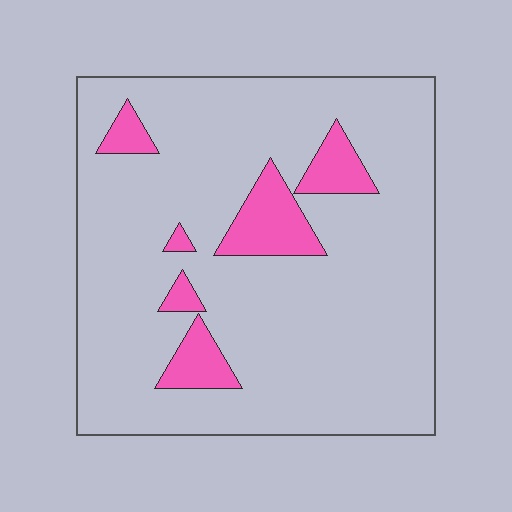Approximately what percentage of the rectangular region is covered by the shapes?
Approximately 10%.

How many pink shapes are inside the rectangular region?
6.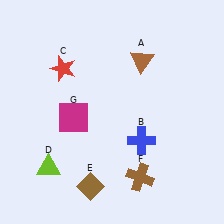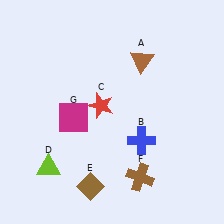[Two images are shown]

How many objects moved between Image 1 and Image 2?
1 object moved between the two images.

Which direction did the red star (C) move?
The red star (C) moved right.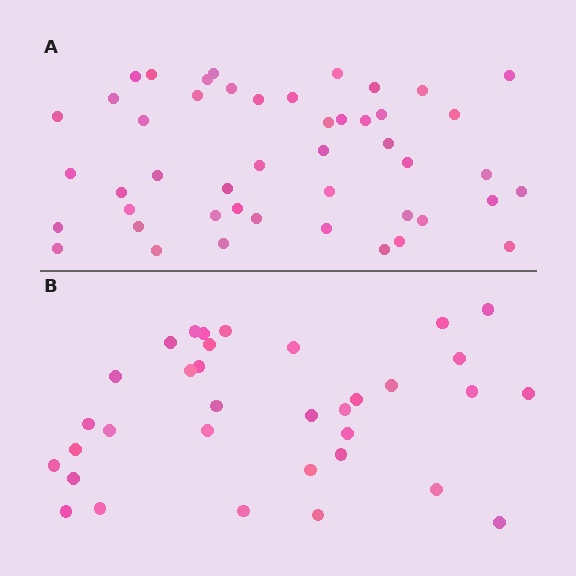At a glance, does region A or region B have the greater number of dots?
Region A (the top region) has more dots.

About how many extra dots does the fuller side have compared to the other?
Region A has approximately 15 more dots than region B.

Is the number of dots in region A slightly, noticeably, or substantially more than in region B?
Region A has noticeably more, but not dramatically so. The ratio is roughly 1.4 to 1.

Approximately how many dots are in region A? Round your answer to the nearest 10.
About 50 dots. (The exact count is 47, which rounds to 50.)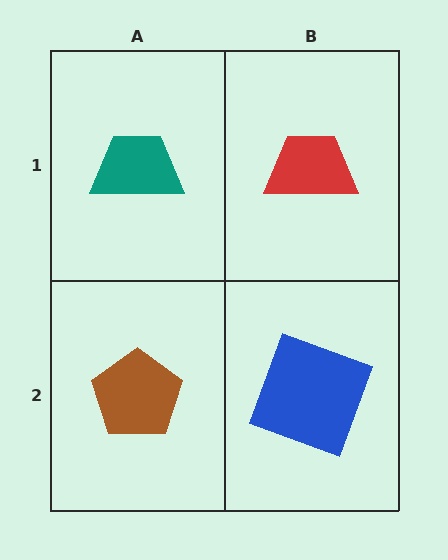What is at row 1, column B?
A red trapezoid.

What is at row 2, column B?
A blue square.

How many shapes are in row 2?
2 shapes.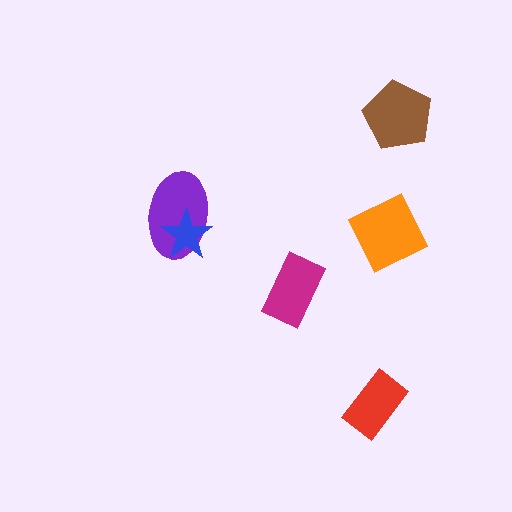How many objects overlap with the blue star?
1 object overlaps with the blue star.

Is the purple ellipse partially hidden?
Yes, it is partially covered by another shape.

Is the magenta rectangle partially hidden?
No, no other shape covers it.